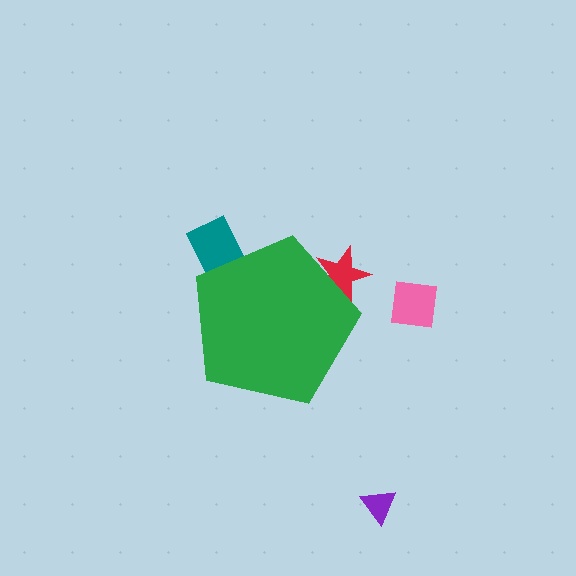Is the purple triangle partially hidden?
No, the purple triangle is fully visible.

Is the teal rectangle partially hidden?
Yes, the teal rectangle is partially hidden behind the green pentagon.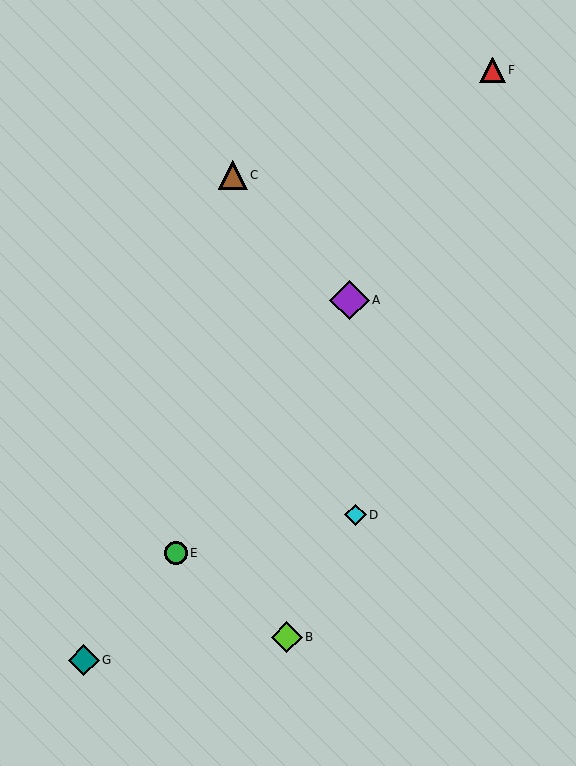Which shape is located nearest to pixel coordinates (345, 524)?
The cyan diamond (labeled D) at (356, 515) is nearest to that location.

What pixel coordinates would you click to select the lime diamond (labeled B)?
Click at (287, 637) to select the lime diamond B.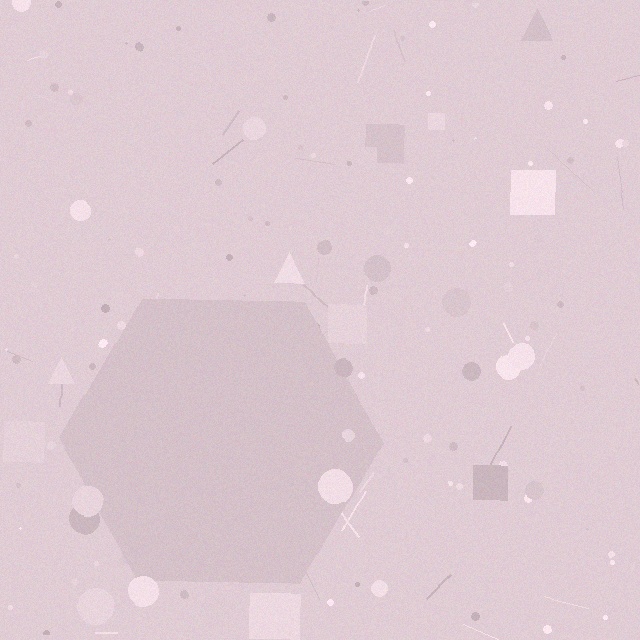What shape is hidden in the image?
A hexagon is hidden in the image.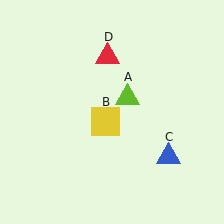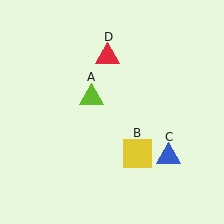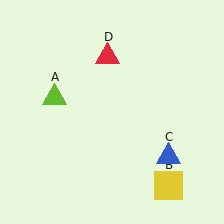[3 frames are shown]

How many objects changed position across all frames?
2 objects changed position: lime triangle (object A), yellow square (object B).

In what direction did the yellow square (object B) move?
The yellow square (object B) moved down and to the right.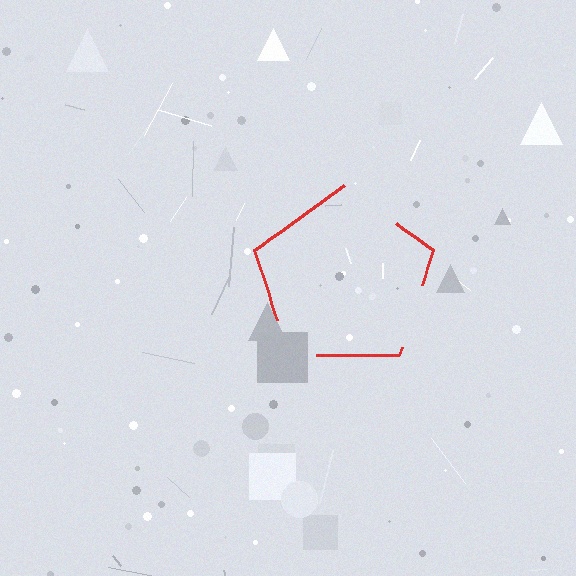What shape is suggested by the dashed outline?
The dashed outline suggests a pentagon.